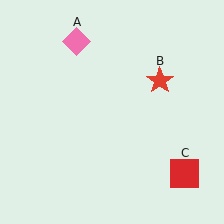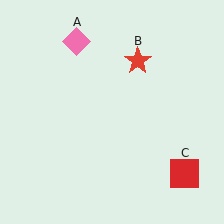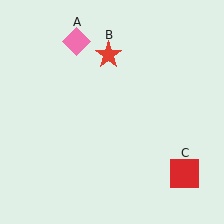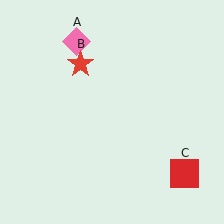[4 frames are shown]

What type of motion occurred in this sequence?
The red star (object B) rotated counterclockwise around the center of the scene.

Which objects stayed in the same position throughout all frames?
Pink diamond (object A) and red square (object C) remained stationary.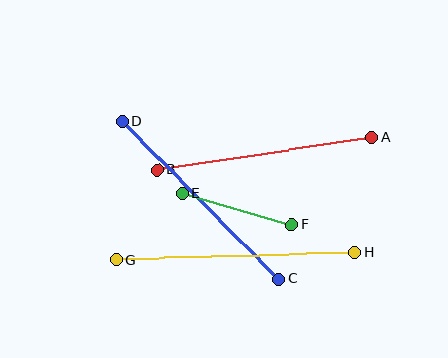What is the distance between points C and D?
The distance is approximately 223 pixels.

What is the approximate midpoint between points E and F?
The midpoint is at approximately (237, 209) pixels.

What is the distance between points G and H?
The distance is approximately 239 pixels.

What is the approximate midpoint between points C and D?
The midpoint is at approximately (200, 200) pixels.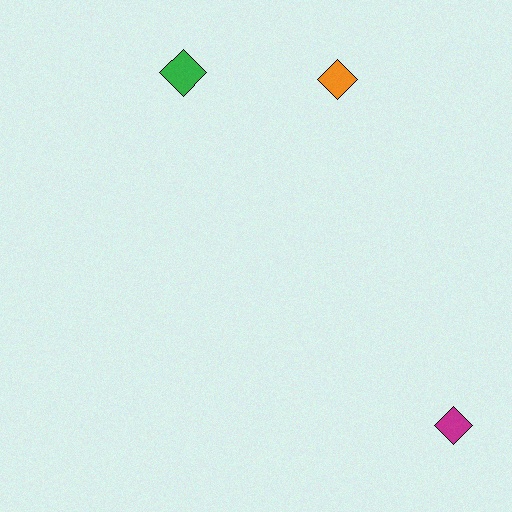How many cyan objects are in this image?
There are no cyan objects.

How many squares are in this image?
There are no squares.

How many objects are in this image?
There are 3 objects.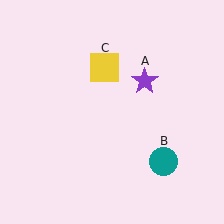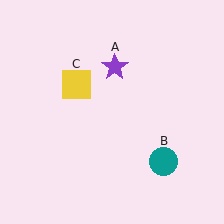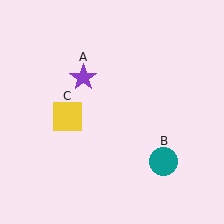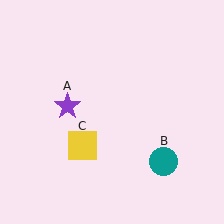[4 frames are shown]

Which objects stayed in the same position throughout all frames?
Teal circle (object B) remained stationary.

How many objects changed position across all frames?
2 objects changed position: purple star (object A), yellow square (object C).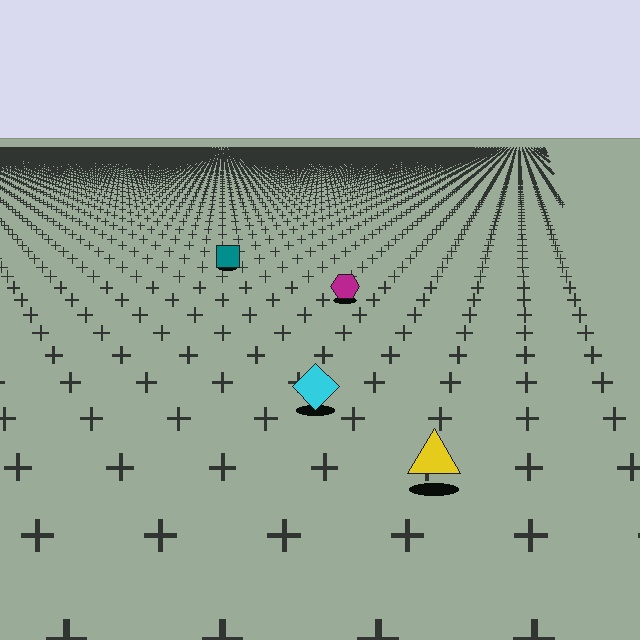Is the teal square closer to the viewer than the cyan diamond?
No. The cyan diamond is closer — you can tell from the texture gradient: the ground texture is coarser near it.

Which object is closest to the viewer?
The yellow triangle is closest. The texture marks near it are larger and more spread out.